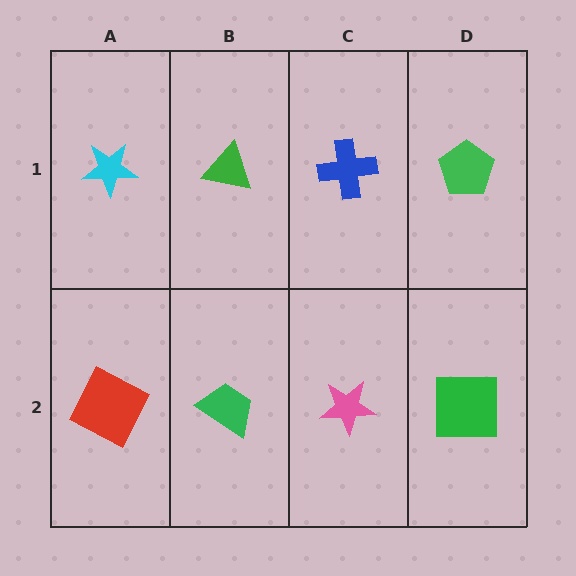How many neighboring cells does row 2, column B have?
3.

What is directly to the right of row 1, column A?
A green triangle.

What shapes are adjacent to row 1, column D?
A green square (row 2, column D), a blue cross (row 1, column C).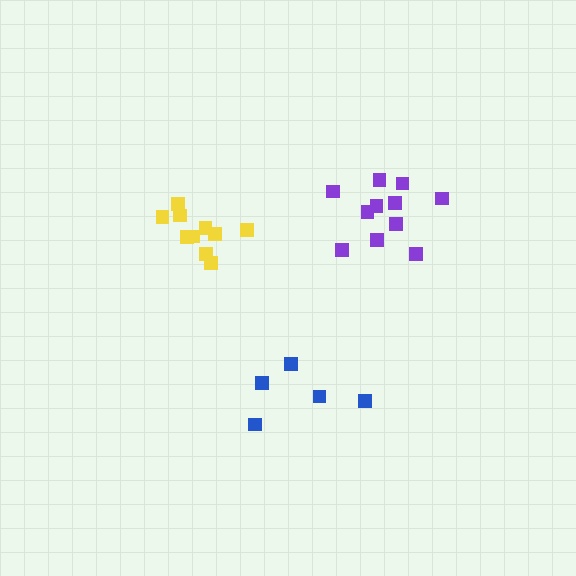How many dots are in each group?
Group 1: 5 dots, Group 2: 10 dots, Group 3: 11 dots (26 total).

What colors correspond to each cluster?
The clusters are colored: blue, yellow, purple.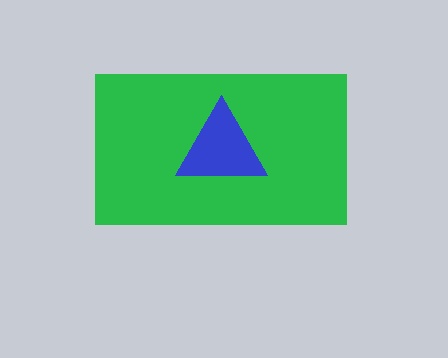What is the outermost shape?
The green rectangle.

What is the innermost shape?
The blue triangle.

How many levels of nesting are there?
2.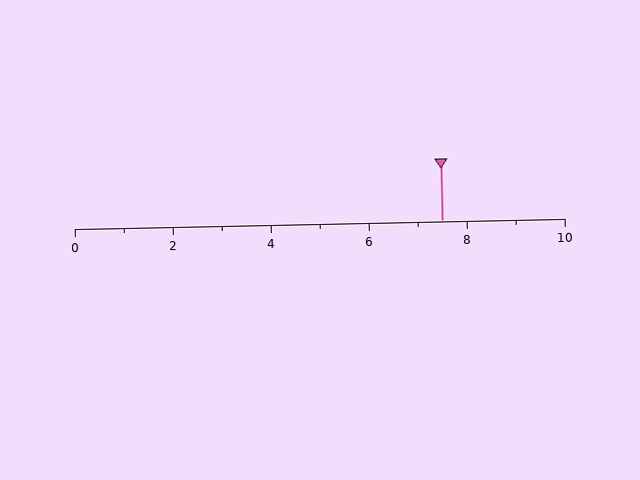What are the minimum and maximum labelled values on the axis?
The axis runs from 0 to 10.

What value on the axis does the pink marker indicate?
The marker indicates approximately 7.5.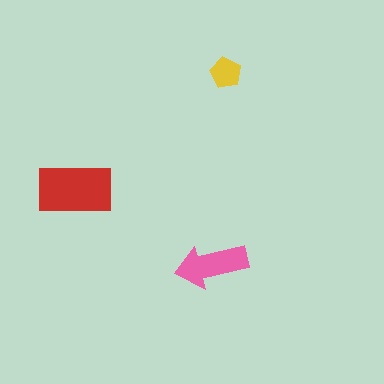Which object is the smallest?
The yellow pentagon.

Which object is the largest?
The red rectangle.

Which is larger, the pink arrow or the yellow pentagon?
The pink arrow.